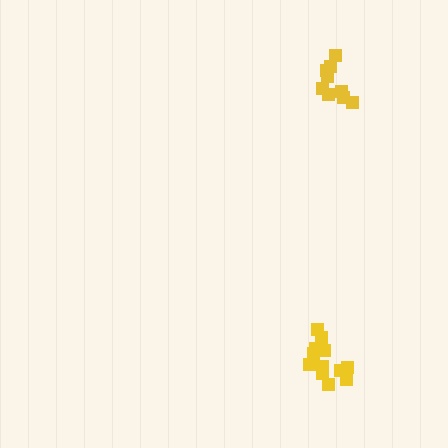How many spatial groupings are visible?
There are 2 spatial groupings.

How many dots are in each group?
Group 1: 12 dots, Group 2: 9 dots (21 total).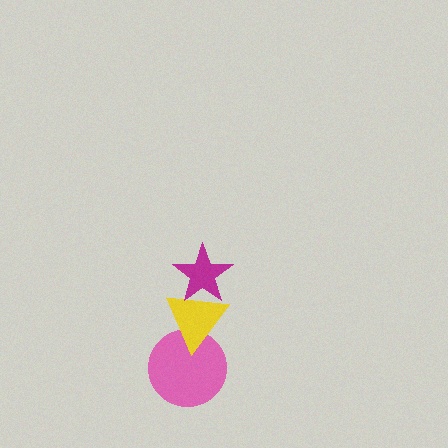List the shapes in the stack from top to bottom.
From top to bottom: the magenta star, the yellow triangle, the pink circle.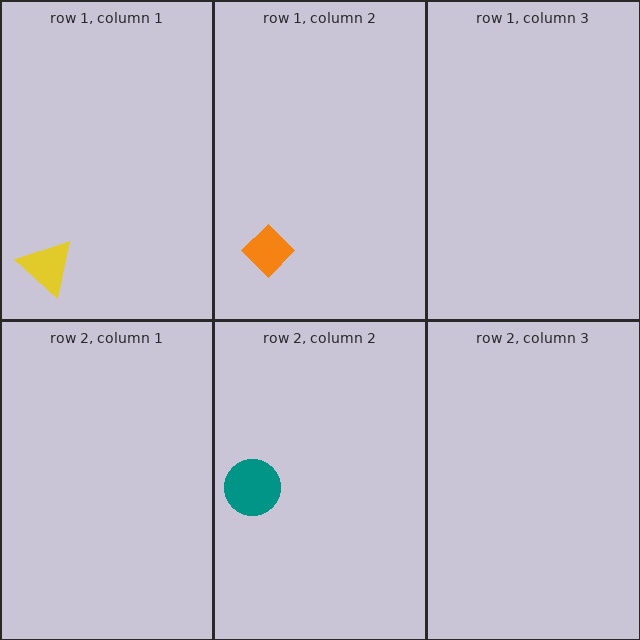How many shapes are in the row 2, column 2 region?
1.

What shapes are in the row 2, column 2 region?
The teal circle.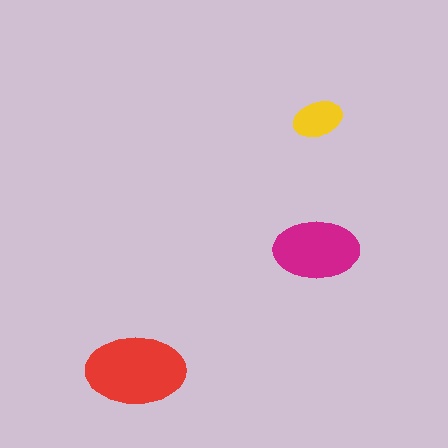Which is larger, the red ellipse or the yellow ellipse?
The red one.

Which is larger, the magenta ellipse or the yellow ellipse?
The magenta one.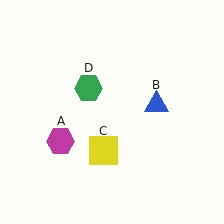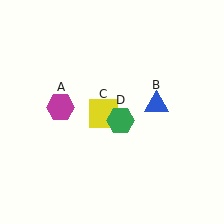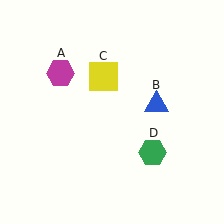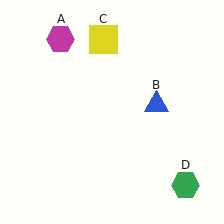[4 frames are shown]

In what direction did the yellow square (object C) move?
The yellow square (object C) moved up.